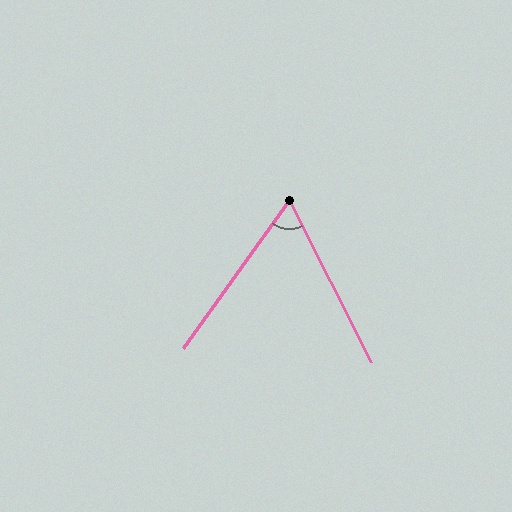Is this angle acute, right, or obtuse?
It is acute.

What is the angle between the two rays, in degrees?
Approximately 63 degrees.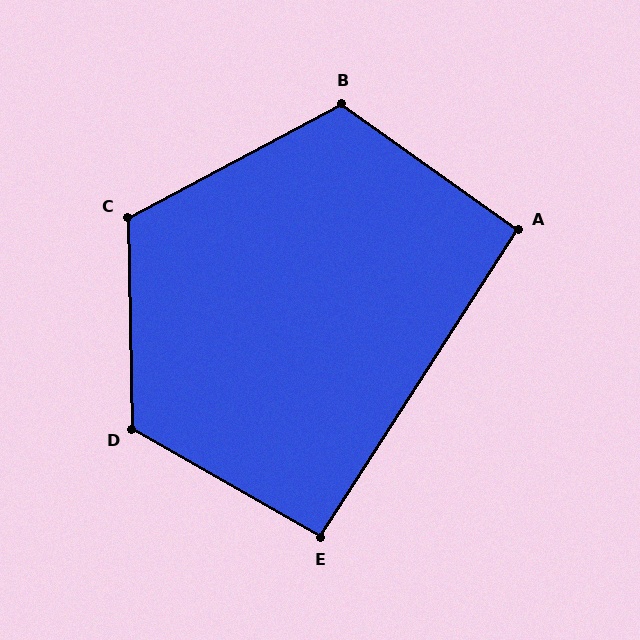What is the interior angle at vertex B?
Approximately 116 degrees (obtuse).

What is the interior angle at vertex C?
Approximately 117 degrees (obtuse).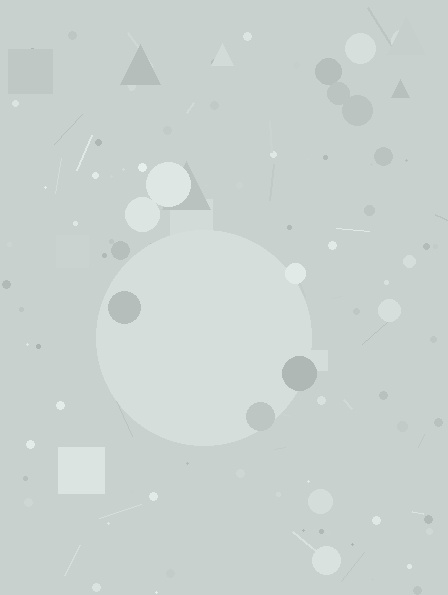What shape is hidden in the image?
A circle is hidden in the image.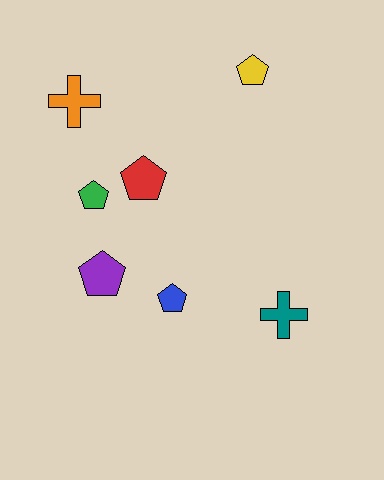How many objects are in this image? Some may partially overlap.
There are 7 objects.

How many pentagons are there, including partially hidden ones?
There are 5 pentagons.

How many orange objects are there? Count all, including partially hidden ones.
There is 1 orange object.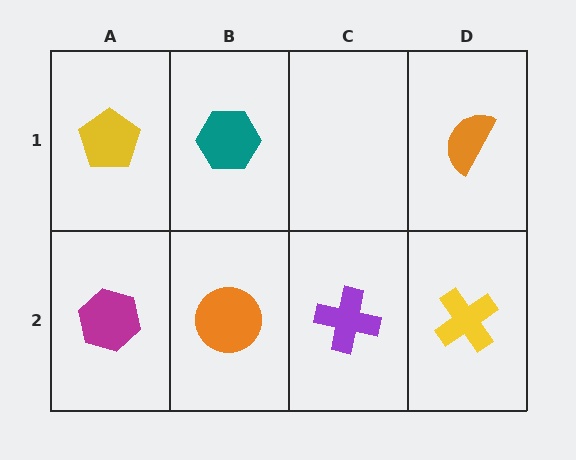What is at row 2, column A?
A magenta hexagon.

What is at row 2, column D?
A yellow cross.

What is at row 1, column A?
A yellow pentagon.